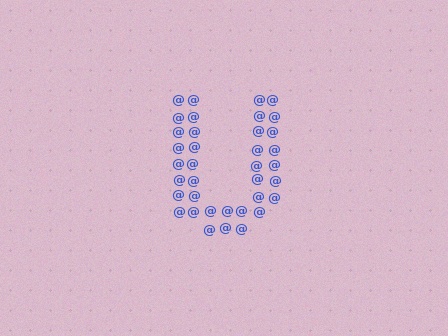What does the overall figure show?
The overall figure shows the letter U.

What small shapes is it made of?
It is made of small at signs.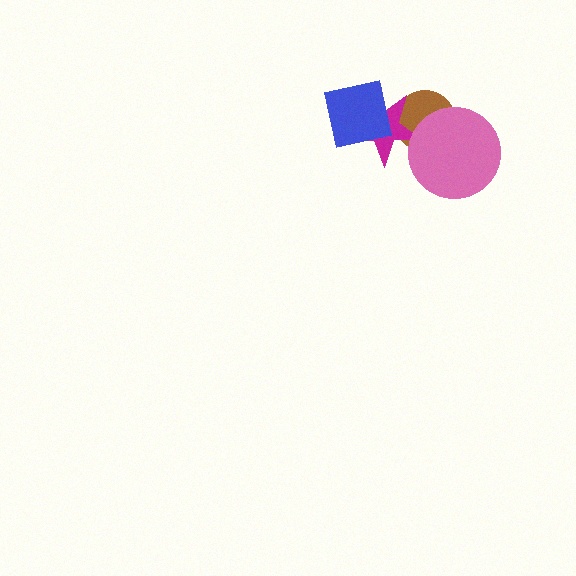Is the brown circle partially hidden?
Yes, it is partially covered by another shape.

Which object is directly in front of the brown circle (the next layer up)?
The magenta star is directly in front of the brown circle.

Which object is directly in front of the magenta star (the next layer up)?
The blue square is directly in front of the magenta star.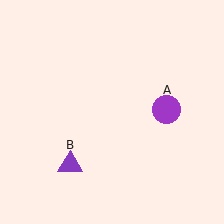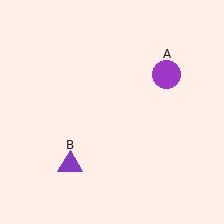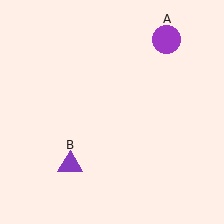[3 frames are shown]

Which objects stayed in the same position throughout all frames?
Purple triangle (object B) remained stationary.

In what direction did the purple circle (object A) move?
The purple circle (object A) moved up.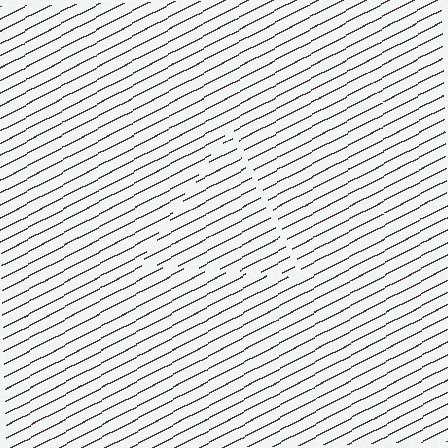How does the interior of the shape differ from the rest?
The interior of the shape contains the same grating, shifted by half a period — the contour is defined by the phase discontinuity where line-ends from the inner and outer gratings abut.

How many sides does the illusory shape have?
3 sides — the line-ends trace a triangle.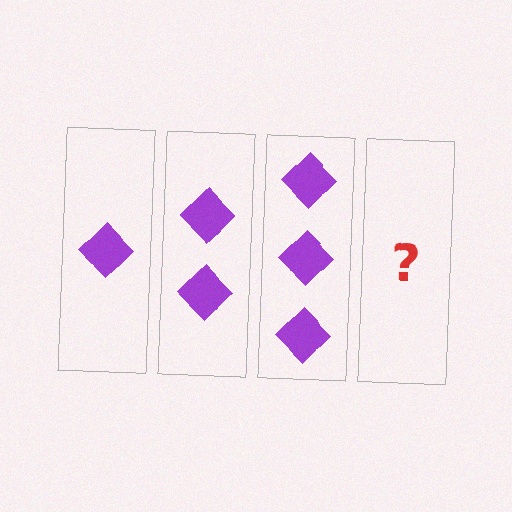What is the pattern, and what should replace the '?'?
The pattern is that each step adds one more diamond. The '?' should be 4 diamonds.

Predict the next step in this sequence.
The next step is 4 diamonds.